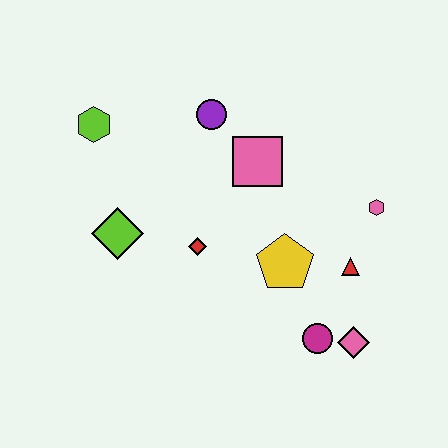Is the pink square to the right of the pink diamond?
No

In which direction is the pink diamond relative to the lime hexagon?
The pink diamond is to the right of the lime hexagon.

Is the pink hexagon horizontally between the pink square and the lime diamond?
No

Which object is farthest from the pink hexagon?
The lime hexagon is farthest from the pink hexagon.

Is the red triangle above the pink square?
No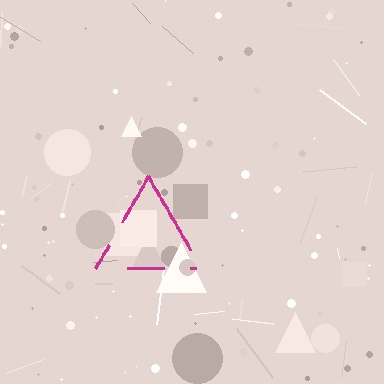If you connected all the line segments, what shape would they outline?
They would outline a triangle.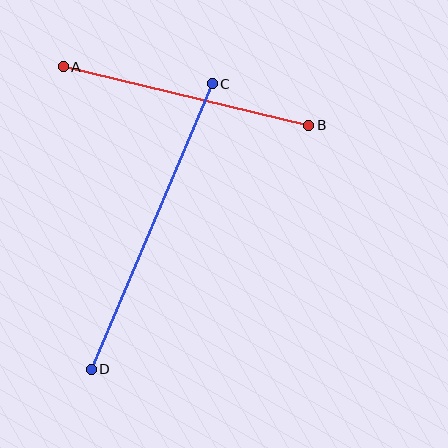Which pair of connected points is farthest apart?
Points C and D are farthest apart.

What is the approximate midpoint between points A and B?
The midpoint is at approximately (186, 96) pixels.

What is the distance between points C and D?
The distance is approximately 310 pixels.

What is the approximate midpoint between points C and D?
The midpoint is at approximately (152, 226) pixels.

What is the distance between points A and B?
The distance is approximately 252 pixels.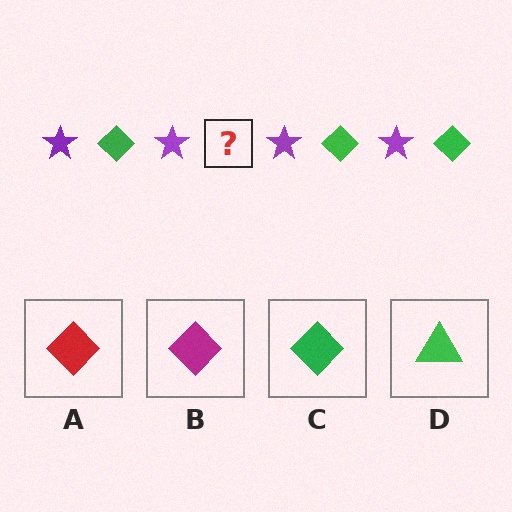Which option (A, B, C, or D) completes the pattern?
C.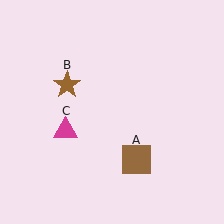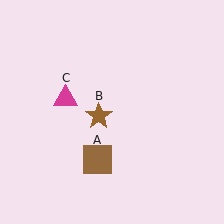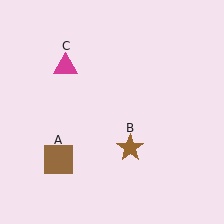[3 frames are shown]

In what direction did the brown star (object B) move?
The brown star (object B) moved down and to the right.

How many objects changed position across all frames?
3 objects changed position: brown square (object A), brown star (object B), magenta triangle (object C).